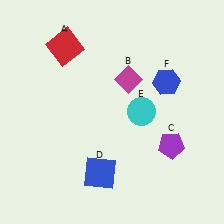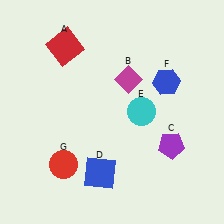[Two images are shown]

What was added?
A red circle (G) was added in Image 2.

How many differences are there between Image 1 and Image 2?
There is 1 difference between the two images.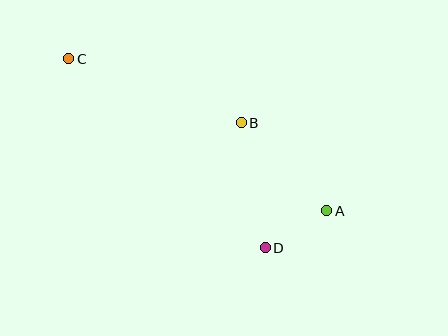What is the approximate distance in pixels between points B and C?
The distance between B and C is approximately 184 pixels.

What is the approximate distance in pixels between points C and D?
The distance between C and D is approximately 272 pixels.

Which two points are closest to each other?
Points A and D are closest to each other.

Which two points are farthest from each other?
Points A and C are farthest from each other.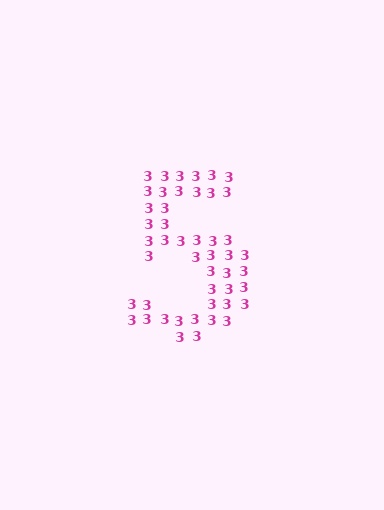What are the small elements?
The small elements are digit 3's.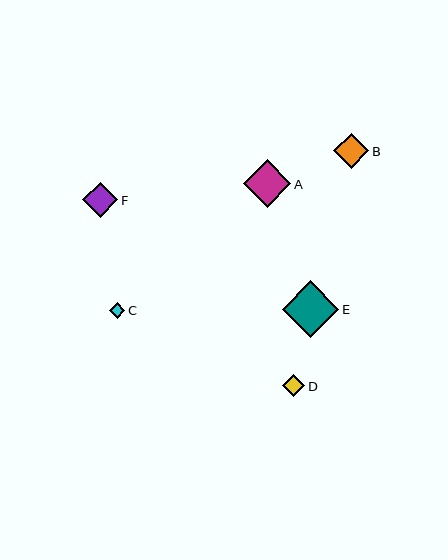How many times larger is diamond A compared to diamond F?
Diamond A is approximately 1.3 times the size of diamond F.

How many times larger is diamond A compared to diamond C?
Diamond A is approximately 3.1 times the size of diamond C.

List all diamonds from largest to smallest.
From largest to smallest: E, A, F, B, D, C.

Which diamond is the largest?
Diamond E is the largest with a size of approximately 57 pixels.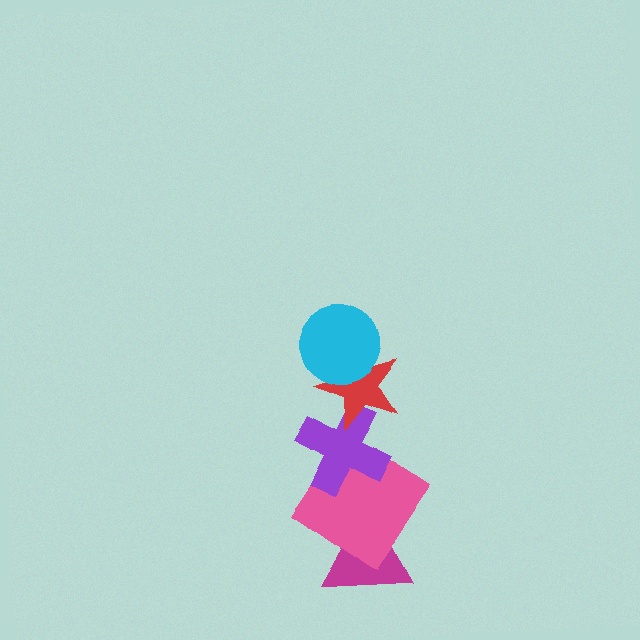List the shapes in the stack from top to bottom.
From top to bottom: the cyan circle, the red star, the purple cross, the pink diamond, the magenta triangle.